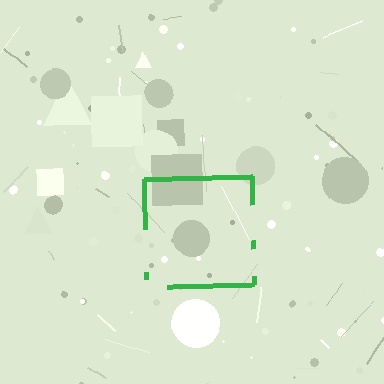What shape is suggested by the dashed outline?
The dashed outline suggests a square.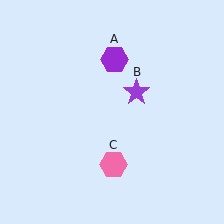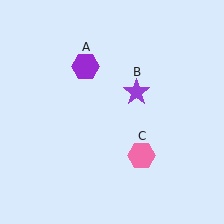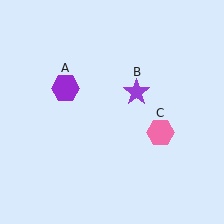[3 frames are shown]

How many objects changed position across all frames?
2 objects changed position: purple hexagon (object A), pink hexagon (object C).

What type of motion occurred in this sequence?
The purple hexagon (object A), pink hexagon (object C) rotated counterclockwise around the center of the scene.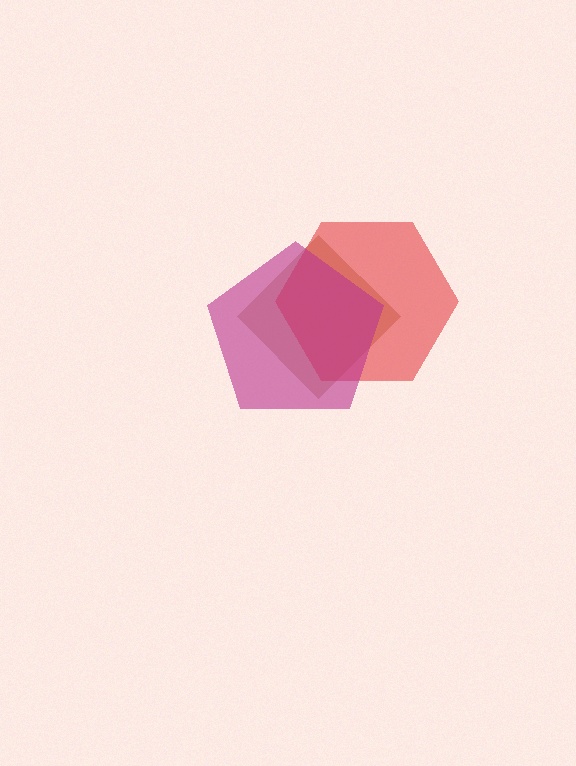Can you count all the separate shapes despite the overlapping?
Yes, there are 3 separate shapes.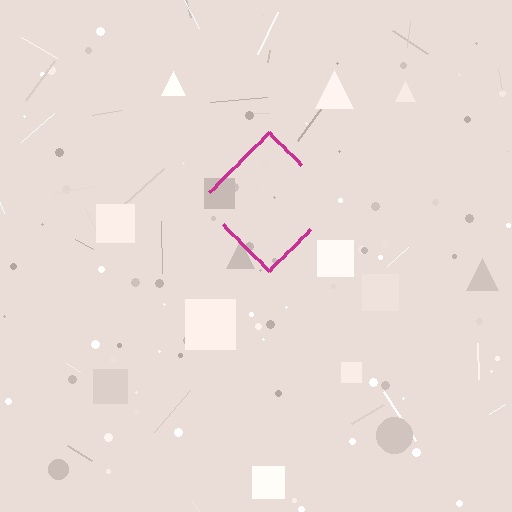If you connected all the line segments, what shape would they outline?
They would outline a diamond.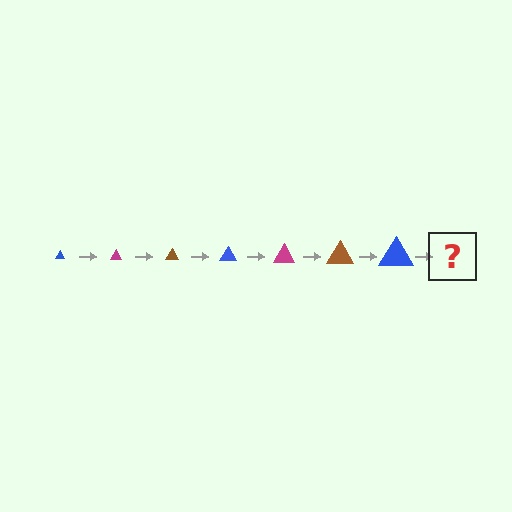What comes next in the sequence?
The next element should be a magenta triangle, larger than the previous one.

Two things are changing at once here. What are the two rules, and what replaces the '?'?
The two rules are that the triangle grows larger each step and the color cycles through blue, magenta, and brown. The '?' should be a magenta triangle, larger than the previous one.